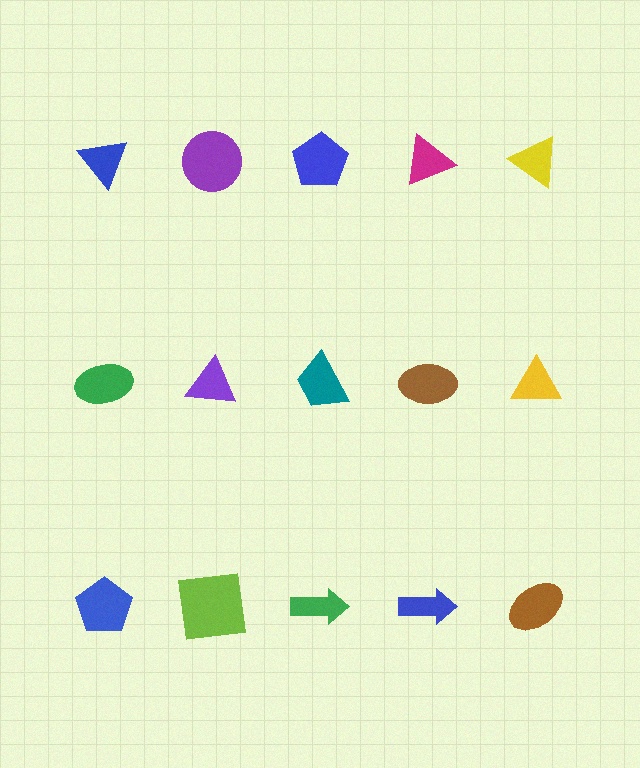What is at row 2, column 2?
A purple triangle.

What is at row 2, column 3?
A teal trapezoid.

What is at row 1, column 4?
A magenta triangle.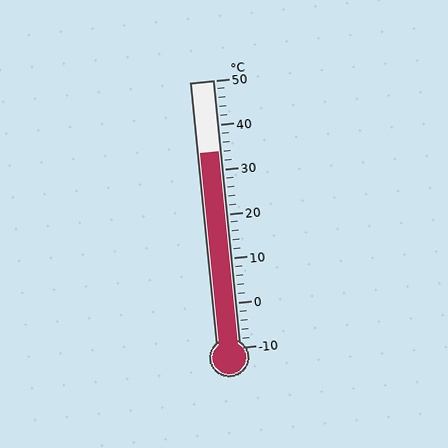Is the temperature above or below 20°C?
The temperature is above 20°C.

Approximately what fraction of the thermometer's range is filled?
The thermometer is filled to approximately 75% of its range.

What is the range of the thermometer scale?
The thermometer scale ranges from -10°C to 50°C.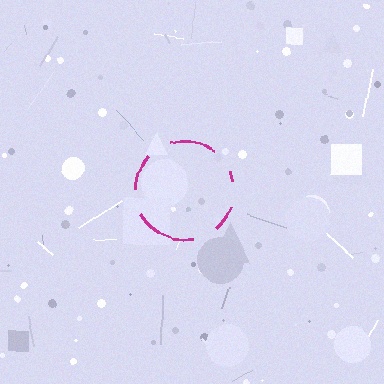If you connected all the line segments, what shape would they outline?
They would outline a circle.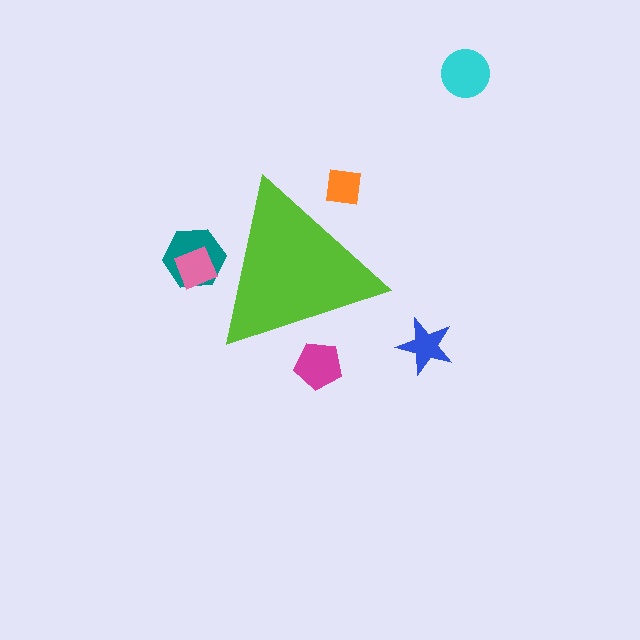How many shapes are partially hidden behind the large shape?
4 shapes are partially hidden.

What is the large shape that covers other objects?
A lime triangle.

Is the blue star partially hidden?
No, the blue star is fully visible.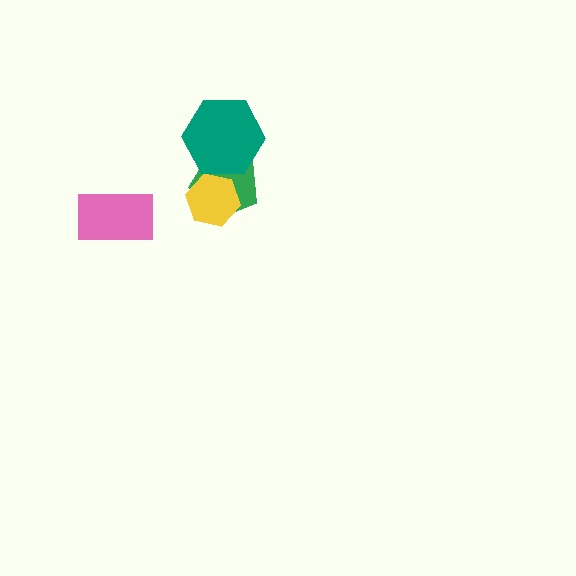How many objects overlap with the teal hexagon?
1 object overlaps with the teal hexagon.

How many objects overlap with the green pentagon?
2 objects overlap with the green pentagon.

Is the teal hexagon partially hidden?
No, no other shape covers it.